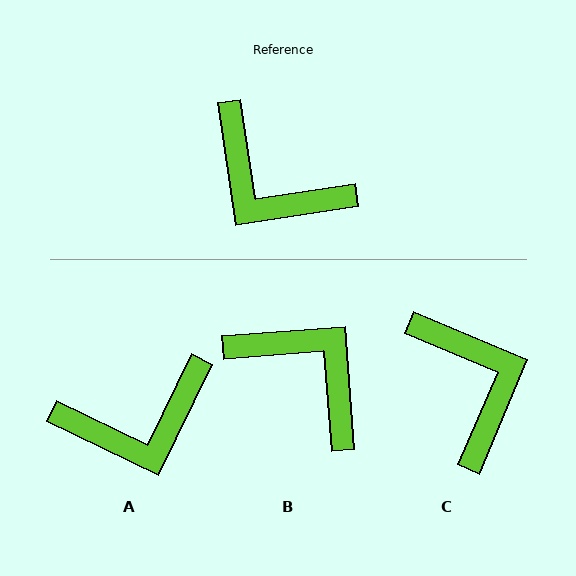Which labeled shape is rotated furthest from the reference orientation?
B, about 176 degrees away.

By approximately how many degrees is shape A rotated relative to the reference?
Approximately 55 degrees counter-clockwise.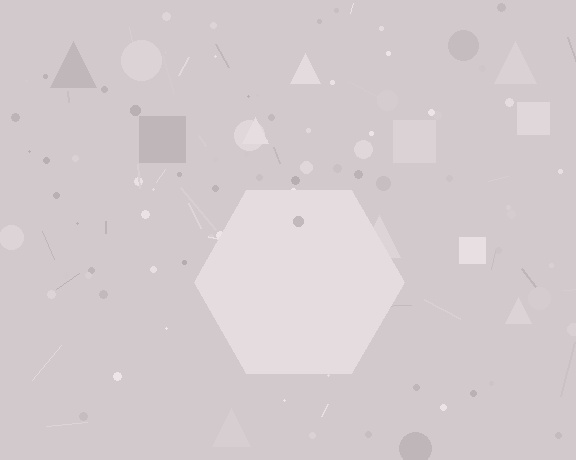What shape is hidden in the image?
A hexagon is hidden in the image.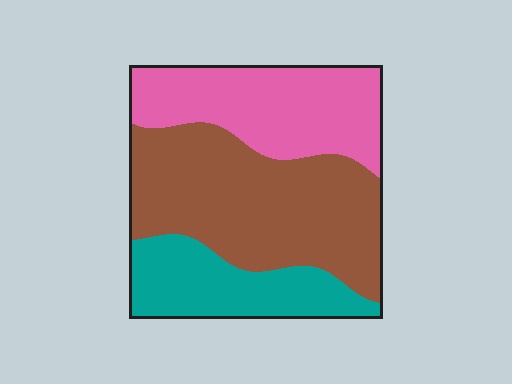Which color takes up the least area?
Teal, at roughly 20%.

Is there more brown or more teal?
Brown.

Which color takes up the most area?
Brown, at roughly 45%.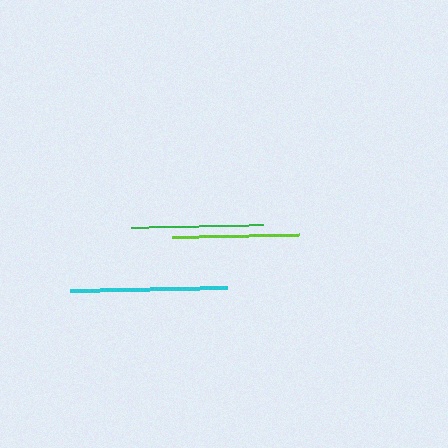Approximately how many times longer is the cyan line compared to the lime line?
The cyan line is approximately 1.2 times the length of the lime line.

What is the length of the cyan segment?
The cyan segment is approximately 156 pixels long.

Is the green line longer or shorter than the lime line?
The green line is longer than the lime line.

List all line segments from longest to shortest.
From longest to shortest: cyan, green, lime.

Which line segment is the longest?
The cyan line is the longest at approximately 156 pixels.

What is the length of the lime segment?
The lime segment is approximately 126 pixels long.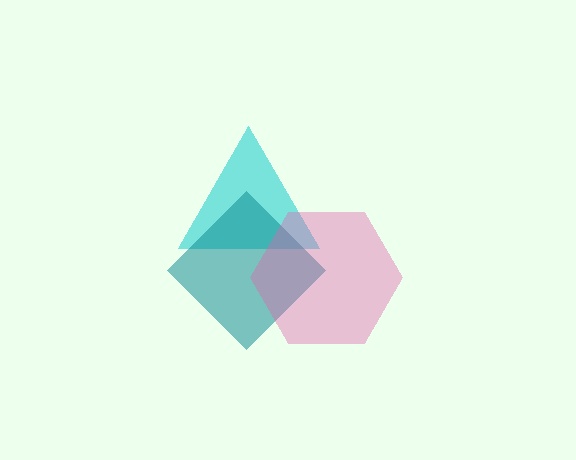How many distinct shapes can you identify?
There are 3 distinct shapes: a cyan triangle, a teal diamond, a pink hexagon.